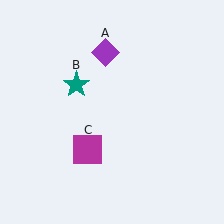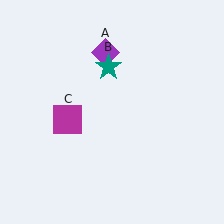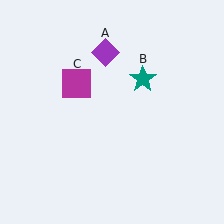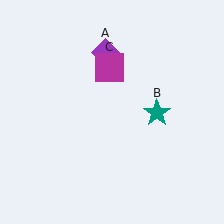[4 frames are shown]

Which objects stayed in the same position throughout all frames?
Purple diamond (object A) remained stationary.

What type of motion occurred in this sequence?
The teal star (object B), magenta square (object C) rotated clockwise around the center of the scene.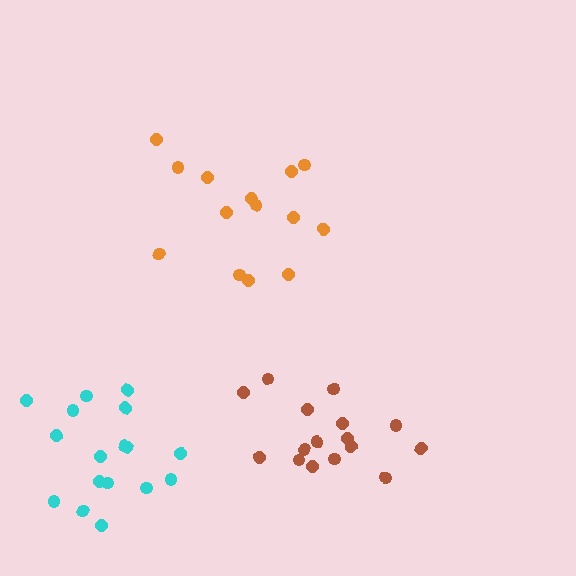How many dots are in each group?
Group 1: 16 dots, Group 2: 14 dots, Group 3: 17 dots (47 total).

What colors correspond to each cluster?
The clusters are colored: brown, orange, cyan.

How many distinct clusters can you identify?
There are 3 distinct clusters.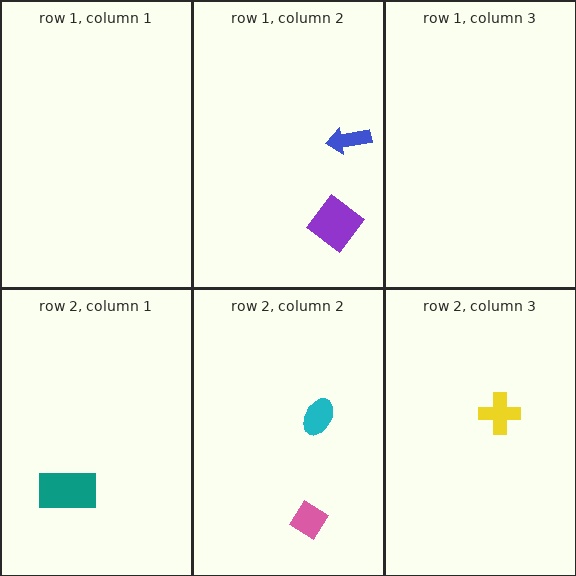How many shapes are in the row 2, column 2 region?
2.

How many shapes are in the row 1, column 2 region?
2.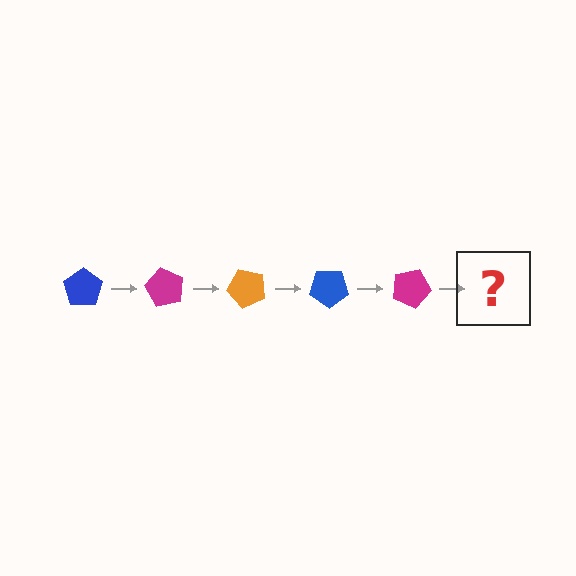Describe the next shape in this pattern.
It should be an orange pentagon, rotated 300 degrees from the start.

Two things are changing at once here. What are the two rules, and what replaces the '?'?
The two rules are that it rotates 60 degrees each step and the color cycles through blue, magenta, and orange. The '?' should be an orange pentagon, rotated 300 degrees from the start.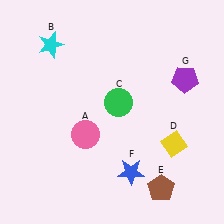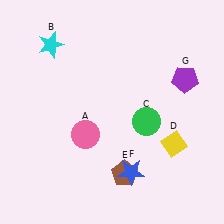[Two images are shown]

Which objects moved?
The objects that moved are: the green circle (C), the brown pentagon (E).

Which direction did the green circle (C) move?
The green circle (C) moved right.